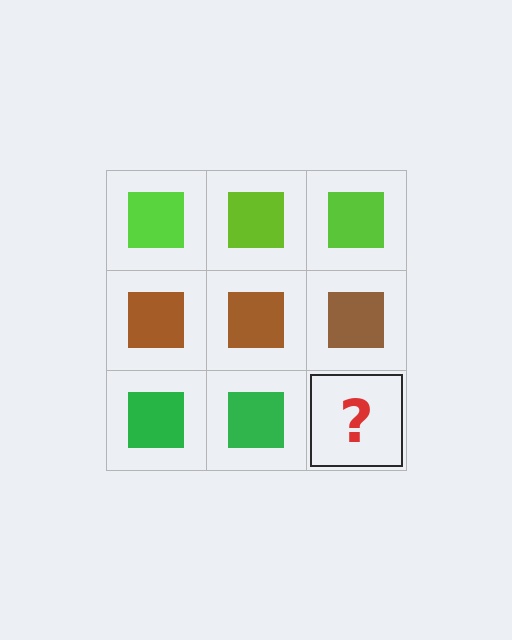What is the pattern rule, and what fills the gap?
The rule is that each row has a consistent color. The gap should be filled with a green square.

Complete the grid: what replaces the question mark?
The question mark should be replaced with a green square.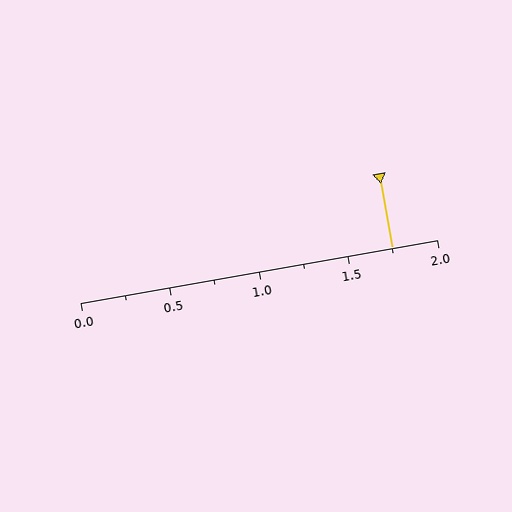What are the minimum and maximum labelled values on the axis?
The axis runs from 0.0 to 2.0.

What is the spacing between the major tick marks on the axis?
The major ticks are spaced 0.5 apart.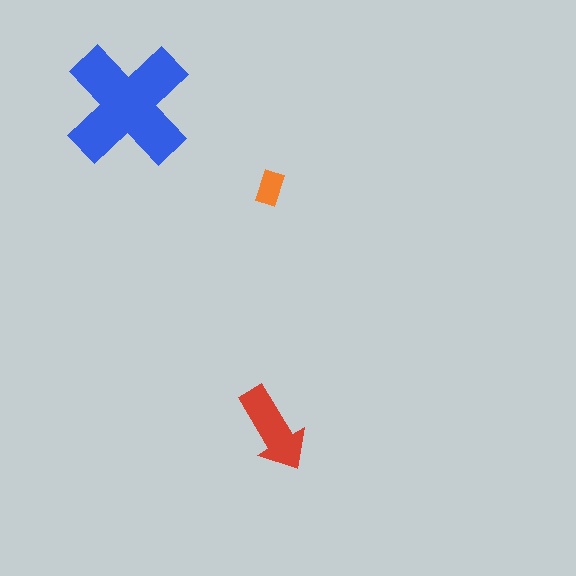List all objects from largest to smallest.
The blue cross, the red arrow, the orange rectangle.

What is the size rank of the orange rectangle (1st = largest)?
3rd.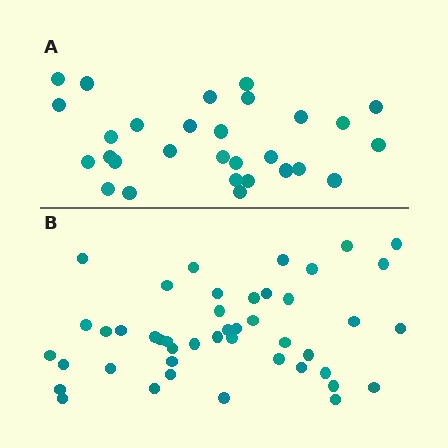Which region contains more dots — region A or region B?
Region B (the bottom region) has more dots.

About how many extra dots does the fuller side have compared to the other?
Region B has approximately 15 more dots than region A.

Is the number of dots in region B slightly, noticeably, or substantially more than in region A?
Region B has substantially more. The ratio is roughly 1.6 to 1.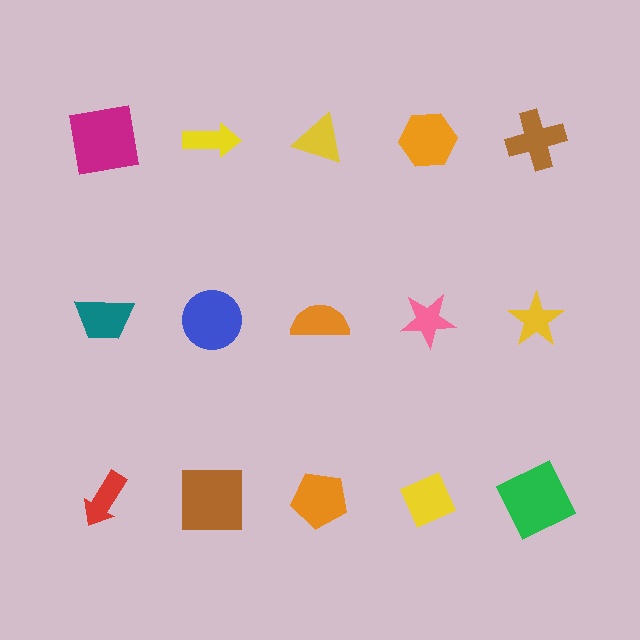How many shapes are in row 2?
5 shapes.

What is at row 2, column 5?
A yellow star.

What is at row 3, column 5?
A green square.